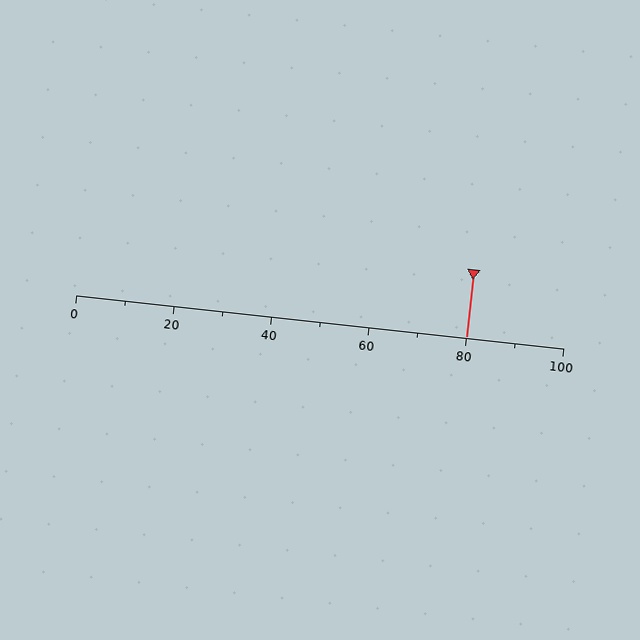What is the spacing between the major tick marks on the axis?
The major ticks are spaced 20 apart.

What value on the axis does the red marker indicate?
The marker indicates approximately 80.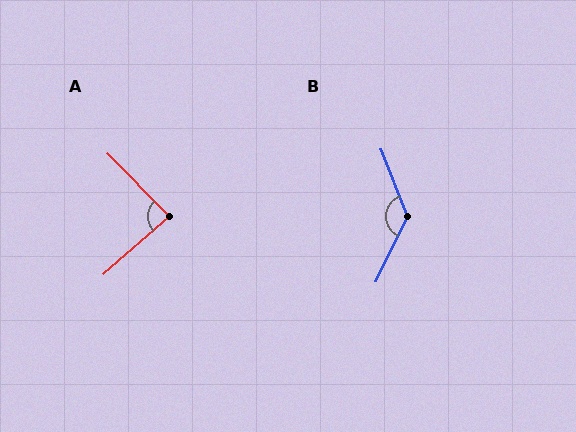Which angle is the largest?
B, at approximately 133 degrees.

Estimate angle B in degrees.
Approximately 133 degrees.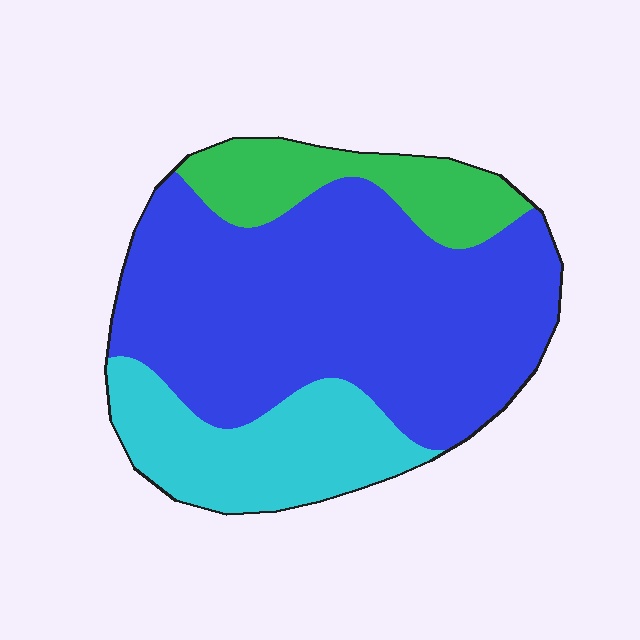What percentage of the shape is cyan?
Cyan covers roughly 20% of the shape.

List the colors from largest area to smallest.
From largest to smallest: blue, cyan, green.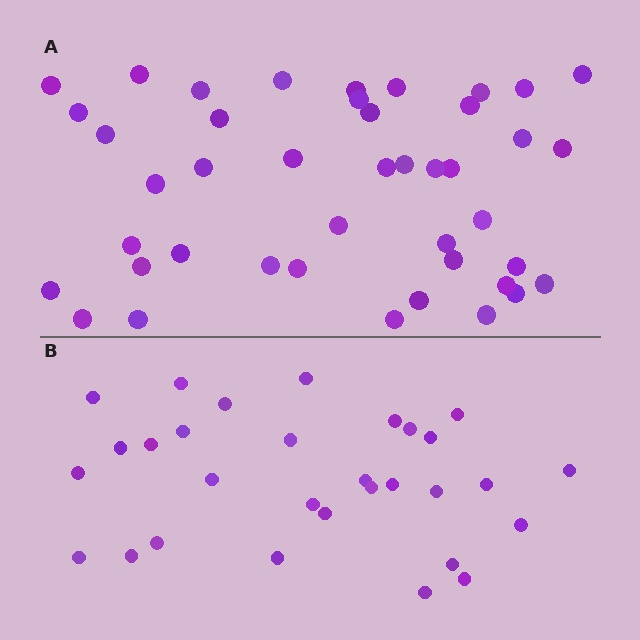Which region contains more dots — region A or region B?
Region A (the top region) has more dots.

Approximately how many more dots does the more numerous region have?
Region A has approximately 15 more dots than region B.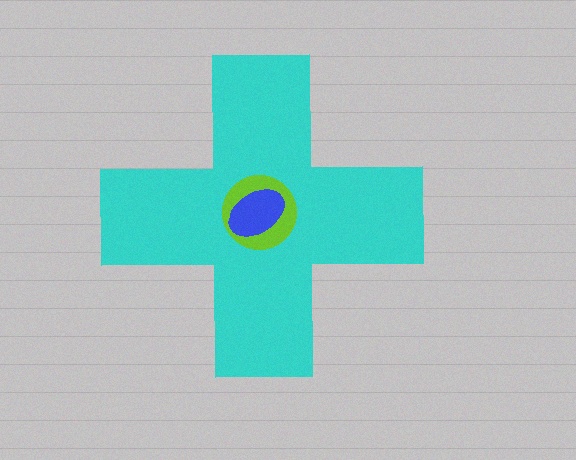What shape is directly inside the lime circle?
The blue ellipse.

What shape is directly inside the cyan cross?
The lime circle.